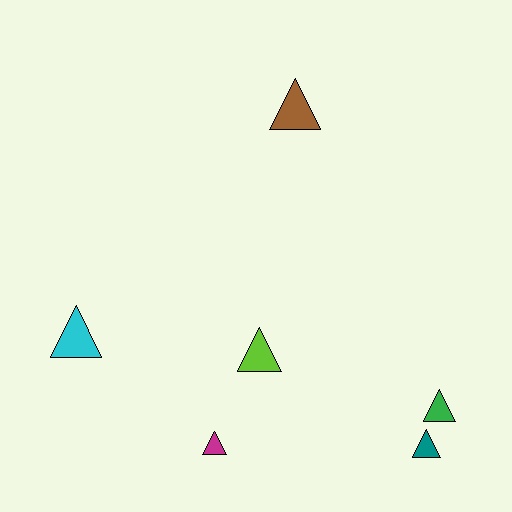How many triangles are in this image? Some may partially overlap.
There are 6 triangles.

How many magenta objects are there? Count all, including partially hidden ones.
There is 1 magenta object.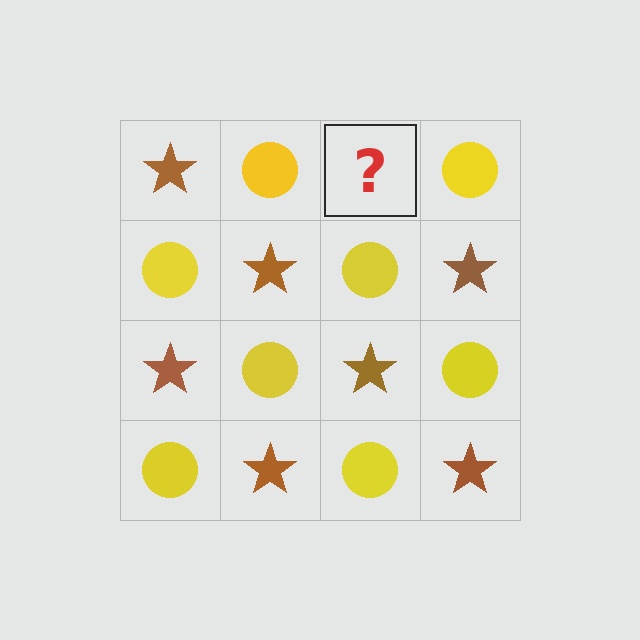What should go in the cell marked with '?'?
The missing cell should contain a brown star.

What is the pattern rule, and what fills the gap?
The rule is that it alternates brown star and yellow circle in a checkerboard pattern. The gap should be filled with a brown star.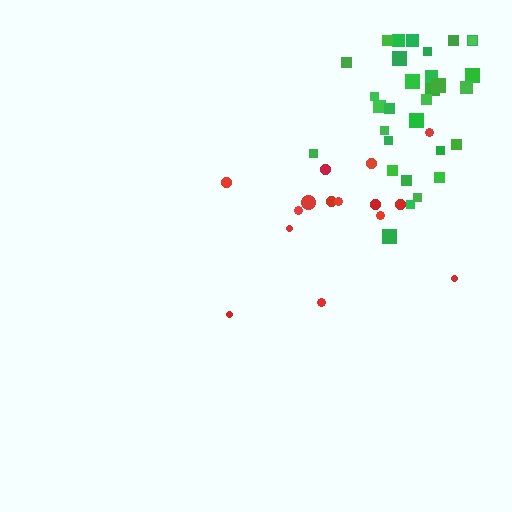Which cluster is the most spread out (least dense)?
Red.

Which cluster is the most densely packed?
Green.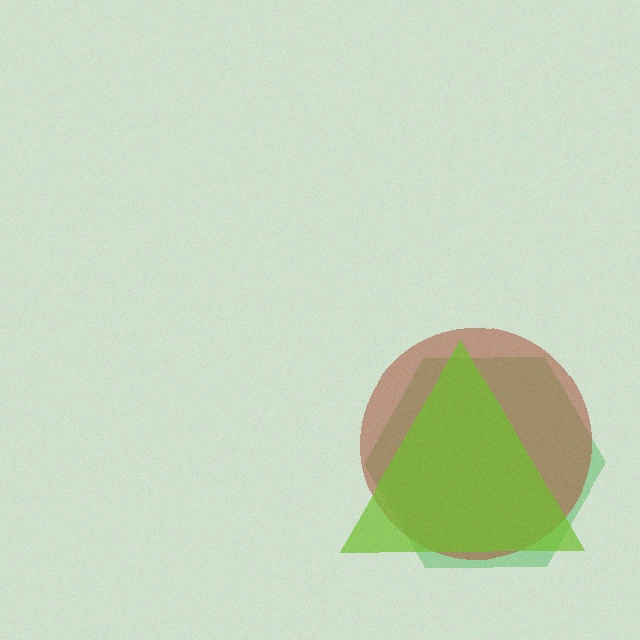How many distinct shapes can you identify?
There are 3 distinct shapes: a green hexagon, a brown circle, a lime triangle.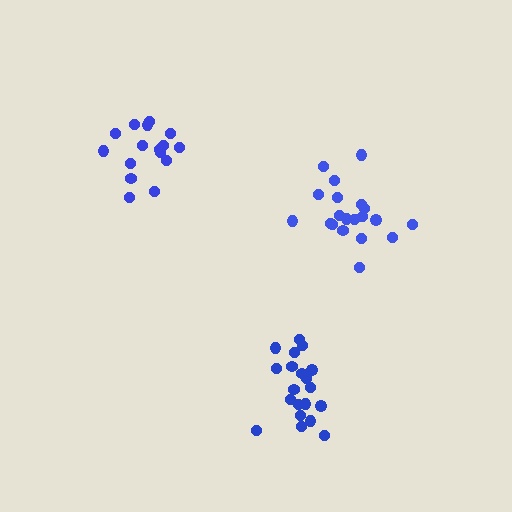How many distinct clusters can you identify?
There are 3 distinct clusters.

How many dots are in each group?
Group 1: 20 dots, Group 2: 17 dots, Group 3: 20 dots (57 total).